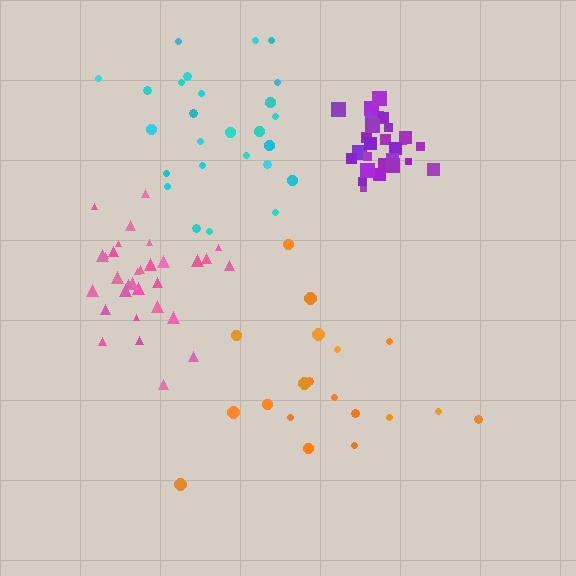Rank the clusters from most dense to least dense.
purple, pink, cyan, orange.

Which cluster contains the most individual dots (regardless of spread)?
Pink (31).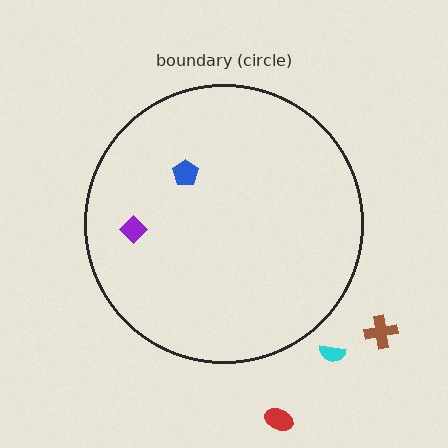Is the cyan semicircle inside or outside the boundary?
Outside.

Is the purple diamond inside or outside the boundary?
Inside.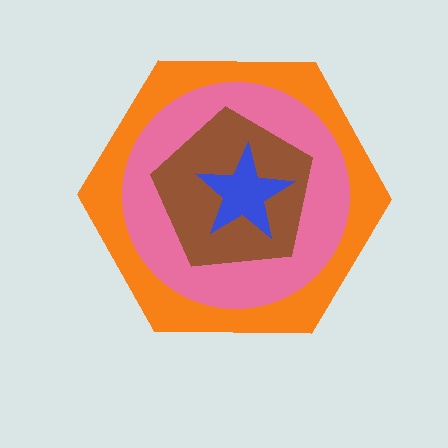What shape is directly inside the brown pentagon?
The blue star.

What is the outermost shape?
The orange hexagon.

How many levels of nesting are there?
4.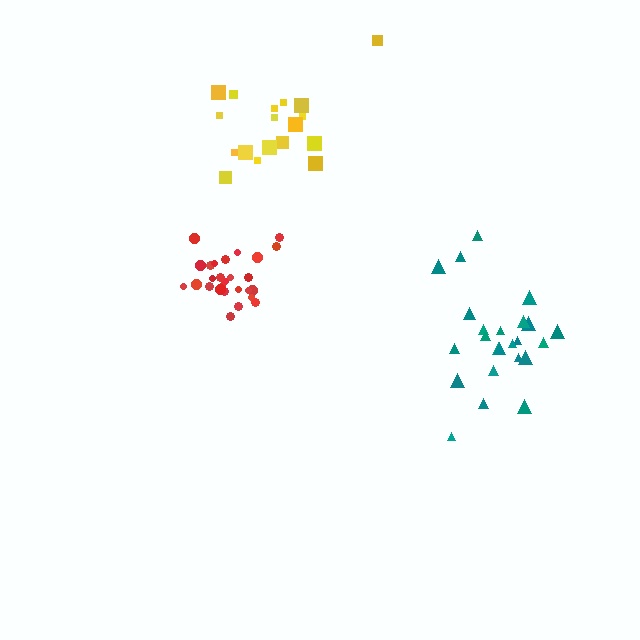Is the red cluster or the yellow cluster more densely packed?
Red.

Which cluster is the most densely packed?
Red.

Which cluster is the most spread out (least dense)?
Yellow.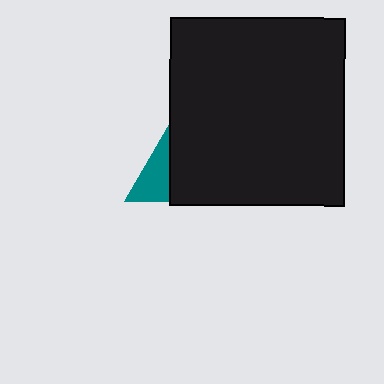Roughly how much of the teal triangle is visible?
A small part of it is visible (roughly 31%).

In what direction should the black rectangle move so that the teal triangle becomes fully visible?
The black rectangle should move right. That is the shortest direction to clear the overlap and leave the teal triangle fully visible.